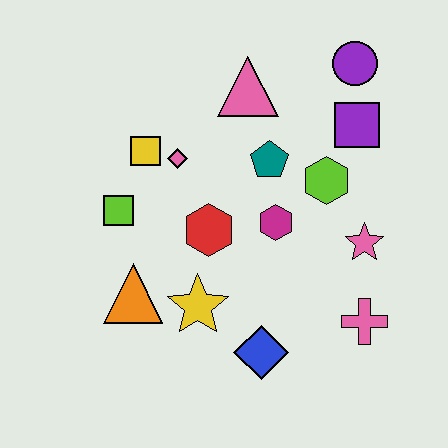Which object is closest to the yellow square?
The pink diamond is closest to the yellow square.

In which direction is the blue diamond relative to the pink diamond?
The blue diamond is below the pink diamond.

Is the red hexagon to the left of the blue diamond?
Yes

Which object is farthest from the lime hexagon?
The orange triangle is farthest from the lime hexagon.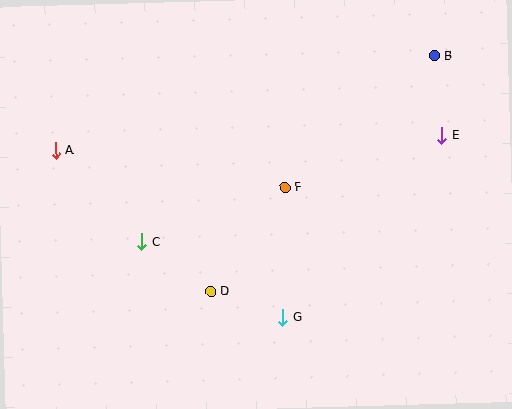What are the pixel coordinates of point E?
Point E is at (442, 135).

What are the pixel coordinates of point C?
Point C is at (142, 242).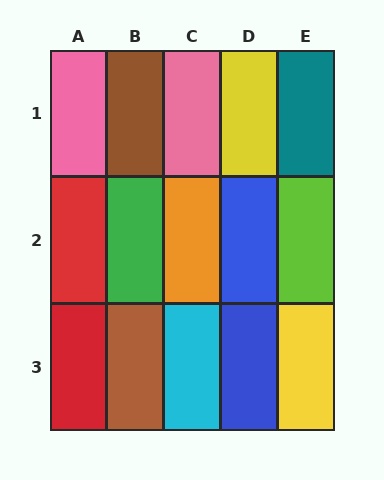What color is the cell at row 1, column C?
Pink.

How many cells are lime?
1 cell is lime.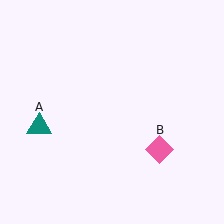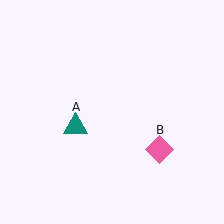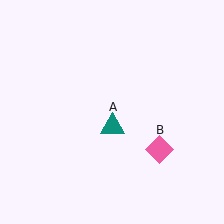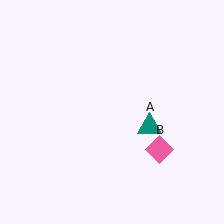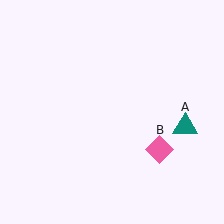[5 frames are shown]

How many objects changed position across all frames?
1 object changed position: teal triangle (object A).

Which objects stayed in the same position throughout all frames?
Pink diamond (object B) remained stationary.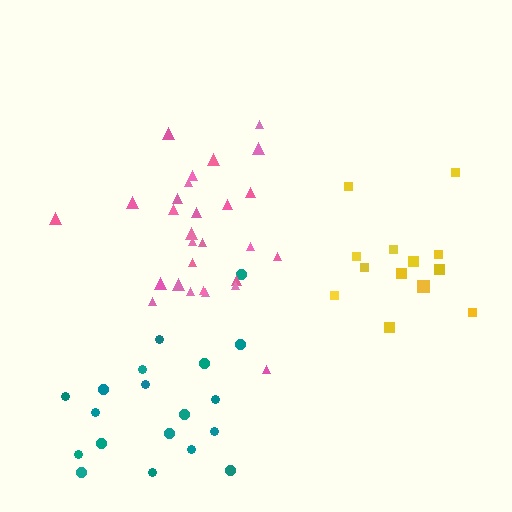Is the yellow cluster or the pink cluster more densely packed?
Yellow.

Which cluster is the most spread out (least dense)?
Teal.